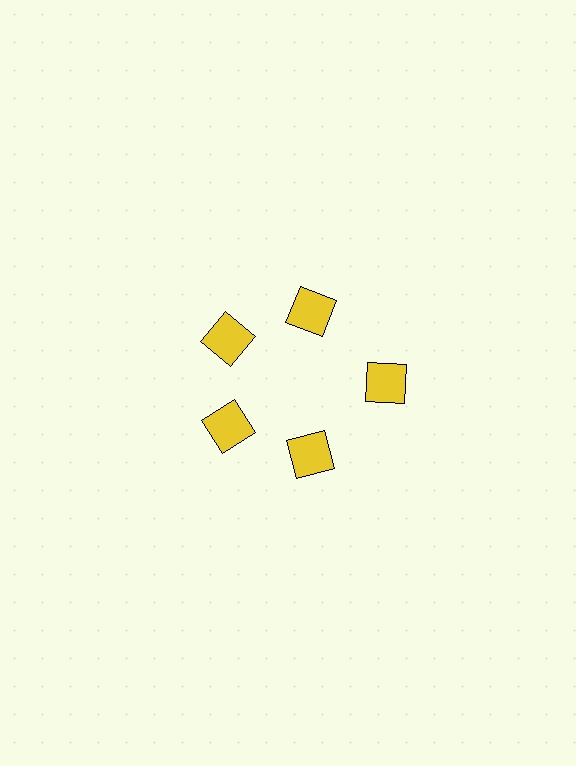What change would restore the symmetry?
The symmetry would be restored by moving it inward, back onto the ring so that all 5 squares sit at equal angles and equal distance from the center.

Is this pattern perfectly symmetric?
No. The 5 yellow squares are arranged in a ring, but one element near the 3 o'clock position is pushed outward from the center, breaking the 5-fold rotational symmetry.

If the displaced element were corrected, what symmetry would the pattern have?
It would have 5-fold rotational symmetry — the pattern would map onto itself every 72 degrees.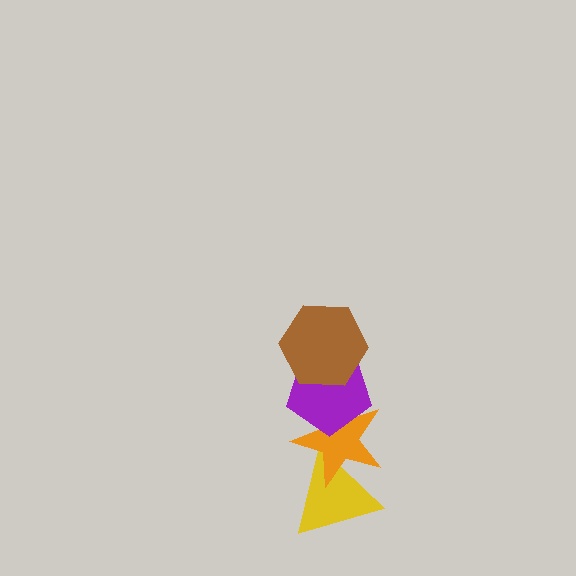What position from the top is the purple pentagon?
The purple pentagon is 2nd from the top.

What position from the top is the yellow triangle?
The yellow triangle is 4th from the top.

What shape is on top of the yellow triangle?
The orange star is on top of the yellow triangle.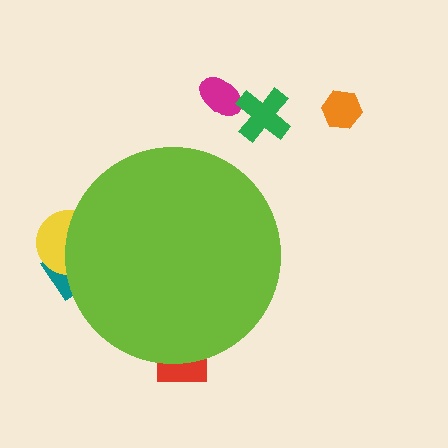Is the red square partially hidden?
Yes, the red square is partially hidden behind the lime circle.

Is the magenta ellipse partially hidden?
No, the magenta ellipse is fully visible.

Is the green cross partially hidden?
No, the green cross is fully visible.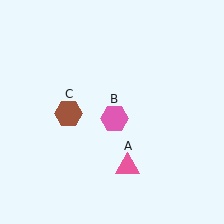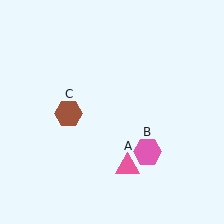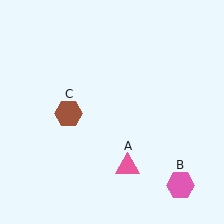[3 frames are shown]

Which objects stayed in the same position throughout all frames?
Pink triangle (object A) and brown hexagon (object C) remained stationary.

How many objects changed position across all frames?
1 object changed position: pink hexagon (object B).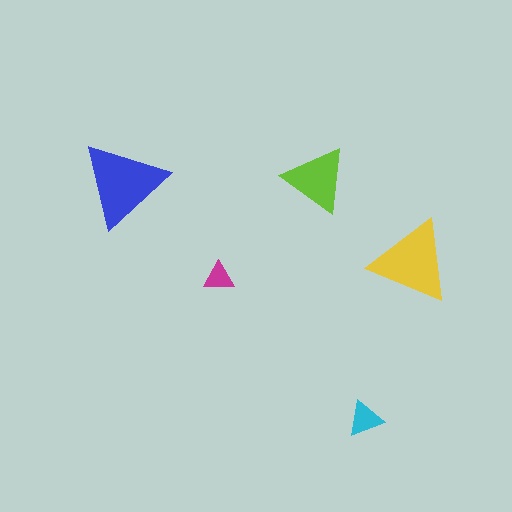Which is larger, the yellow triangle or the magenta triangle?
The yellow one.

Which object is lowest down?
The cyan triangle is bottommost.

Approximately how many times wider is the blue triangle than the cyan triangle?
About 2.5 times wider.